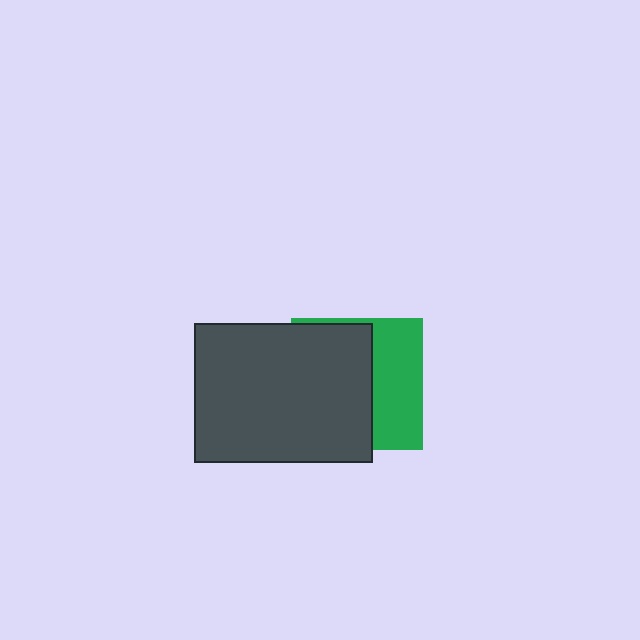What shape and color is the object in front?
The object in front is a dark gray rectangle.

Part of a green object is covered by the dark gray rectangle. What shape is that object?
It is a square.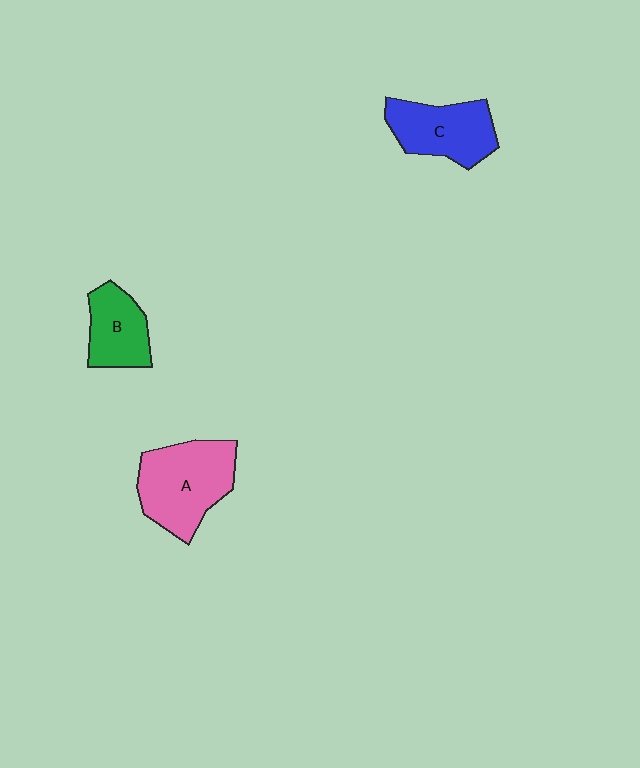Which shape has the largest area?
Shape A (pink).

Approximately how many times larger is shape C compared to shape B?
Approximately 1.3 times.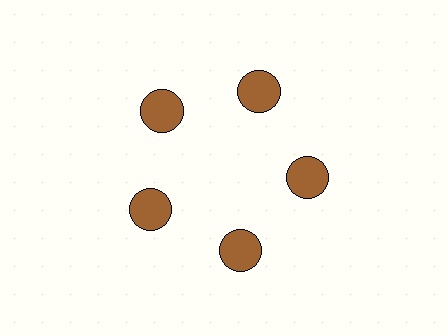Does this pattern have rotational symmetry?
Yes, this pattern has 5-fold rotational symmetry. It looks the same after rotating 72 degrees around the center.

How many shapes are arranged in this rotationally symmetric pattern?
There are 5 shapes, arranged in 5 groups of 1.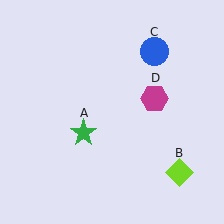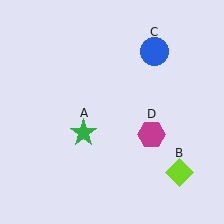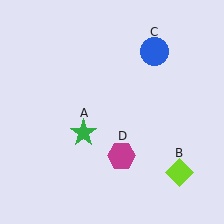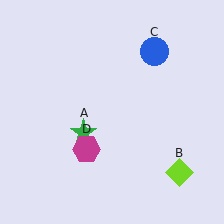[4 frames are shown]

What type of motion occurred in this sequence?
The magenta hexagon (object D) rotated clockwise around the center of the scene.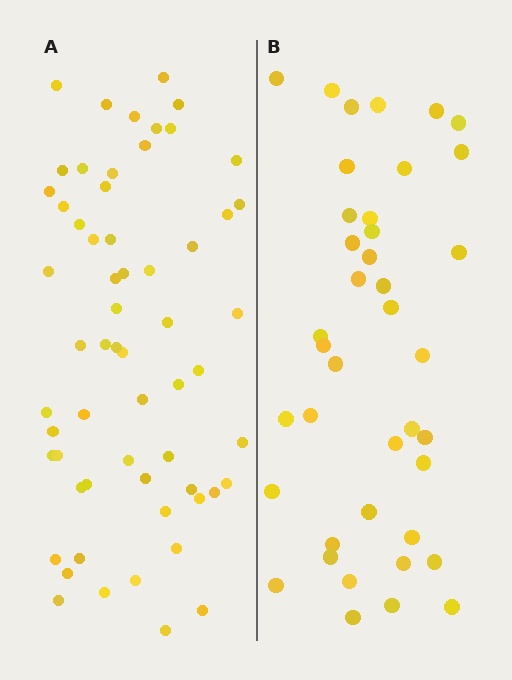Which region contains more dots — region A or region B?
Region A (the left region) has more dots.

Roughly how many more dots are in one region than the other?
Region A has approximately 20 more dots than region B.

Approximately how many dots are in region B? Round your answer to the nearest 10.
About 40 dots.